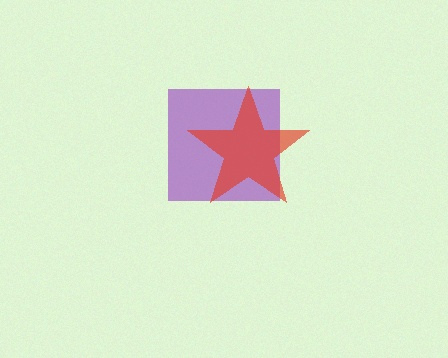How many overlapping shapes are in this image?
There are 2 overlapping shapes in the image.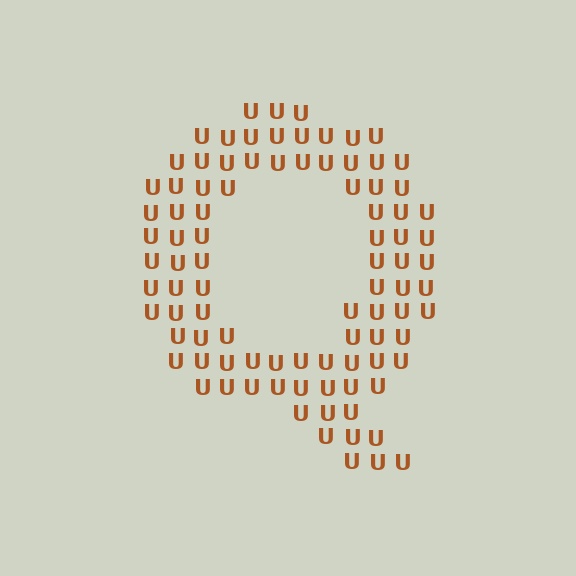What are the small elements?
The small elements are letter U's.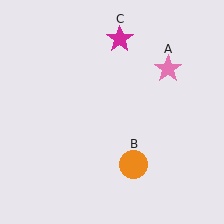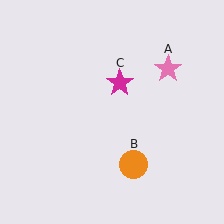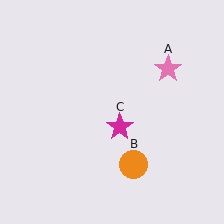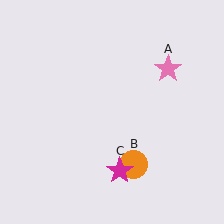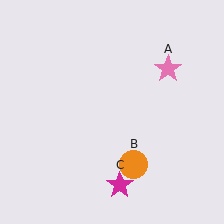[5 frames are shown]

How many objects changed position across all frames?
1 object changed position: magenta star (object C).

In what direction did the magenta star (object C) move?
The magenta star (object C) moved down.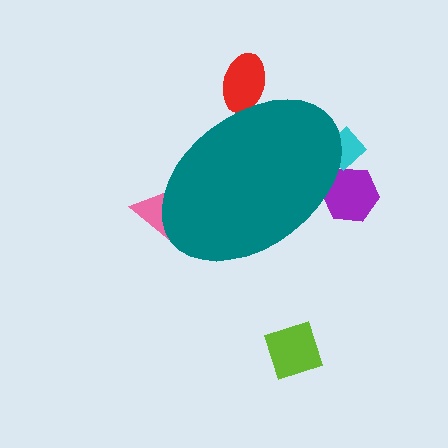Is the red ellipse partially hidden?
Yes, the red ellipse is partially hidden behind the teal ellipse.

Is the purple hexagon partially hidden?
Yes, the purple hexagon is partially hidden behind the teal ellipse.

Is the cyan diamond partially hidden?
Yes, the cyan diamond is partially hidden behind the teal ellipse.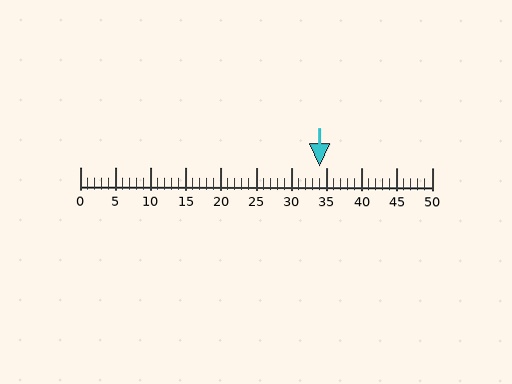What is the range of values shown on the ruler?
The ruler shows values from 0 to 50.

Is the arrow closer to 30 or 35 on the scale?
The arrow is closer to 35.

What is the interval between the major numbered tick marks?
The major tick marks are spaced 5 units apart.